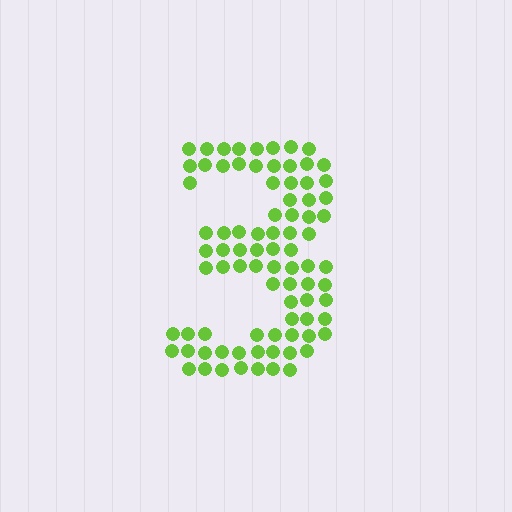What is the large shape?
The large shape is the digit 3.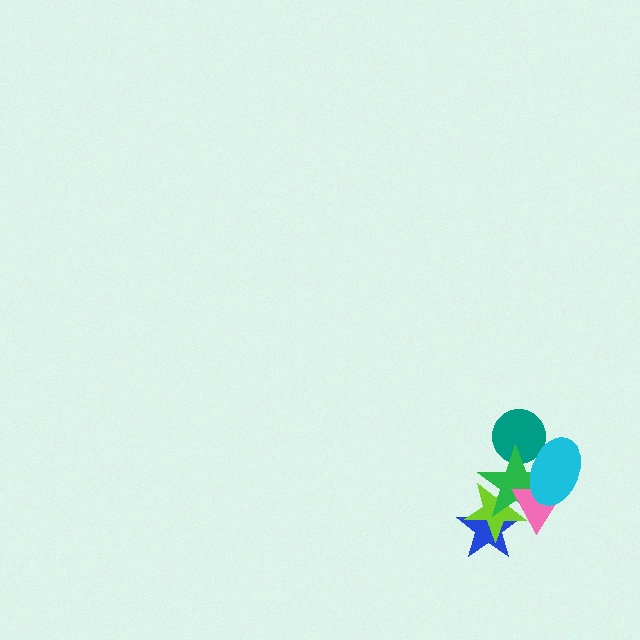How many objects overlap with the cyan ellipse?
3 objects overlap with the cyan ellipse.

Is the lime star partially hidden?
Yes, it is partially covered by another shape.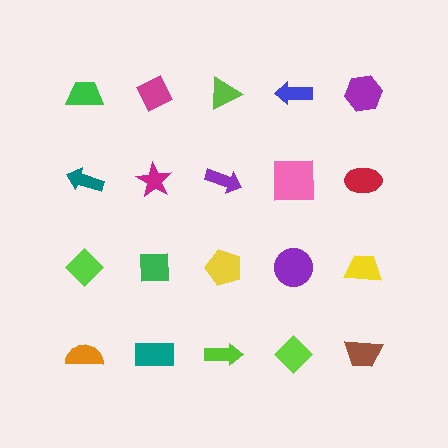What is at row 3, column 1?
A lime diamond.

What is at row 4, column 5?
A brown trapezoid.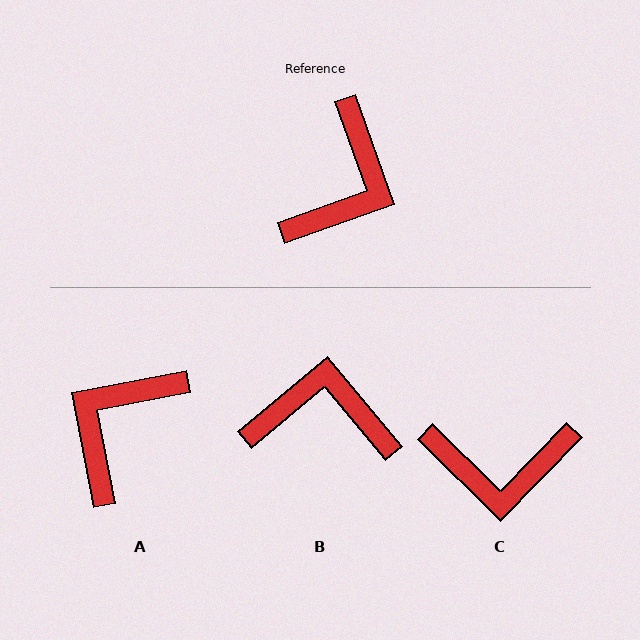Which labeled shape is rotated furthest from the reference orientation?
A, about 171 degrees away.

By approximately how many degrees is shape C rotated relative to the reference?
Approximately 64 degrees clockwise.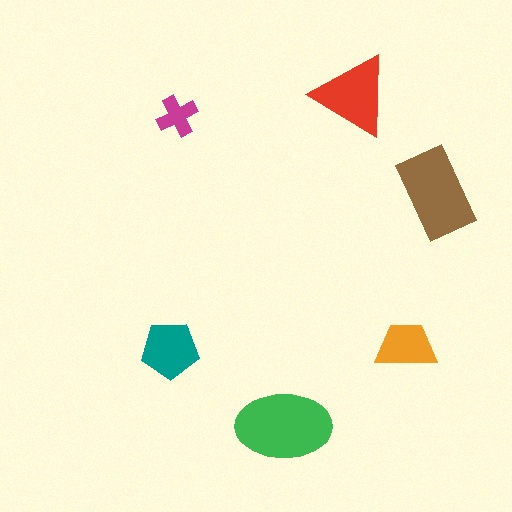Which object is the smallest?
The magenta cross.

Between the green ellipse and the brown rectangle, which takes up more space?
The green ellipse.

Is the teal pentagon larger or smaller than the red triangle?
Smaller.